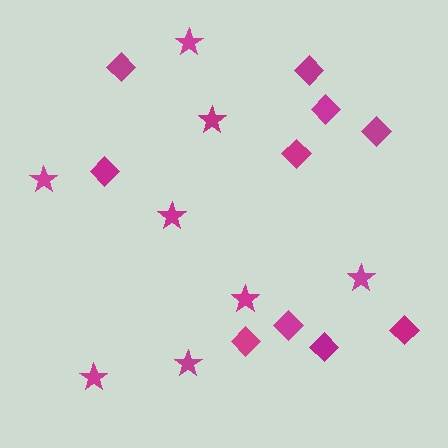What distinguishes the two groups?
There are 2 groups: one group of stars (8) and one group of diamonds (10).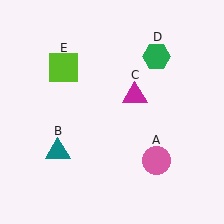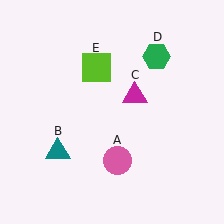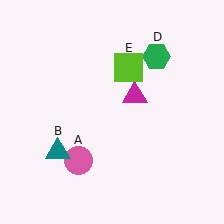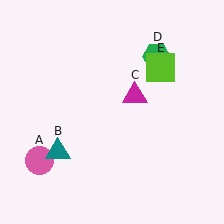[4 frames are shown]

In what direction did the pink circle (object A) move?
The pink circle (object A) moved left.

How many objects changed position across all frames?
2 objects changed position: pink circle (object A), lime square (object E).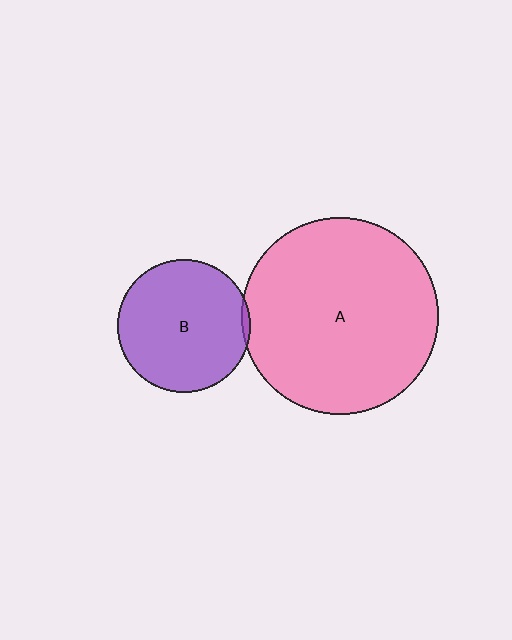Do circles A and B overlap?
Yes.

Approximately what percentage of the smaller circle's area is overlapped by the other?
Approximately 5%.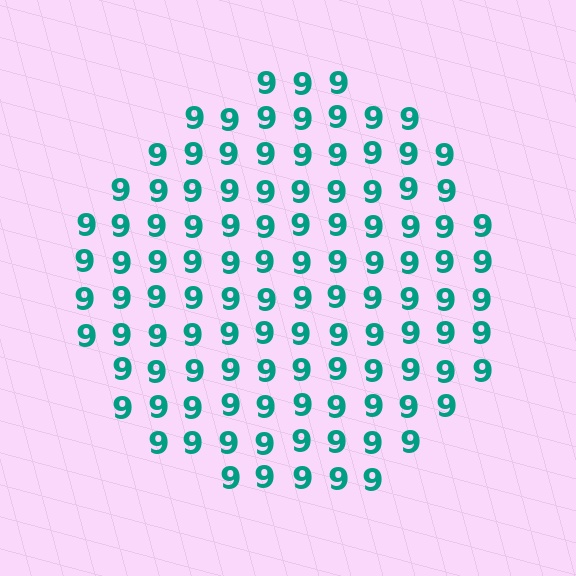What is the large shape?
The large shape is a circle.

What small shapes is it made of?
It is made of small digit 9's.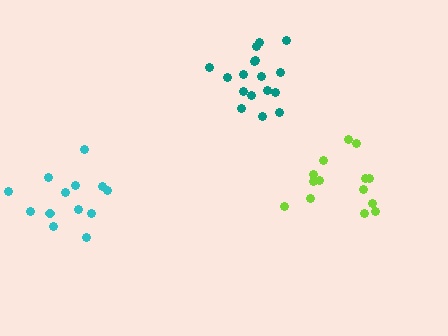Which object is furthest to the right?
The lime cluster is rightmost.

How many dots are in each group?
Group 1: 13 dots, Group 2: 14 dots, Group 3: 17 dots (44 total).